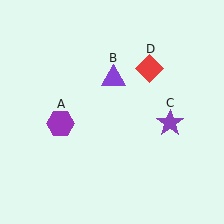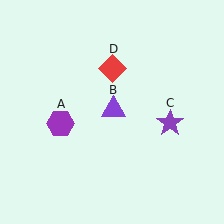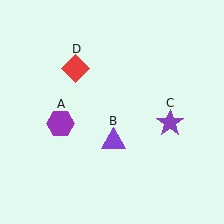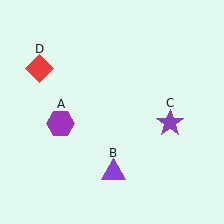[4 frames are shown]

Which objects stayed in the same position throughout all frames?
Purple hexagon (object A) and purple star (object C) remained stationary.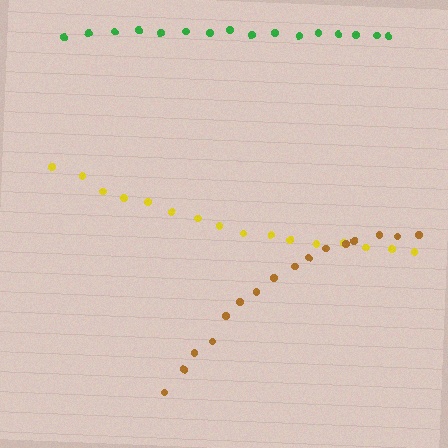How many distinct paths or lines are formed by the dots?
There are 3 distinct paths.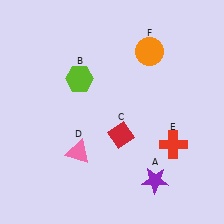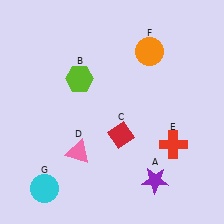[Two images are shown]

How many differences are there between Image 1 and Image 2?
There is 1 difference between the two images.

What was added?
A cyan circle (G) was added in Image 2.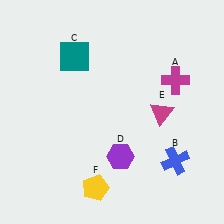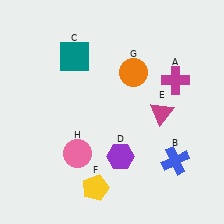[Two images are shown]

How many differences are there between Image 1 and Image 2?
There are 2 differences between the two images.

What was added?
An orange circle (G), a pink circle (H) were added in Image 2.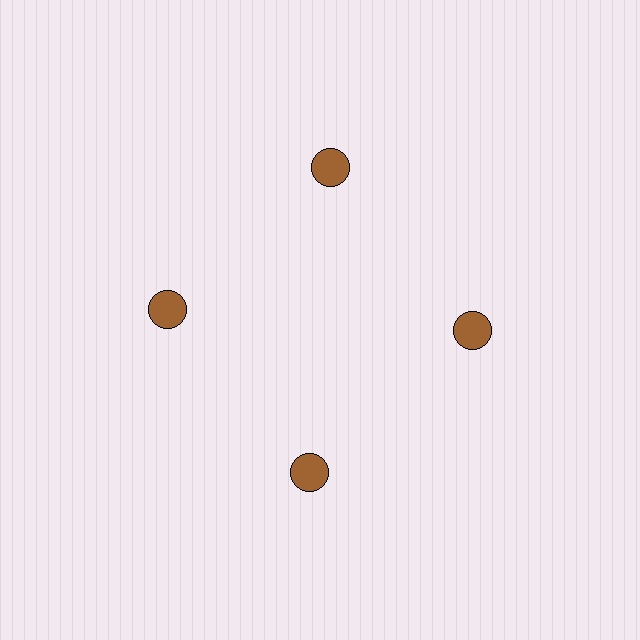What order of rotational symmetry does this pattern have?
This pattern has 4-fold rotational symmetry.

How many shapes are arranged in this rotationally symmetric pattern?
There are 4 shapes, arranged in 4 groups of 1.